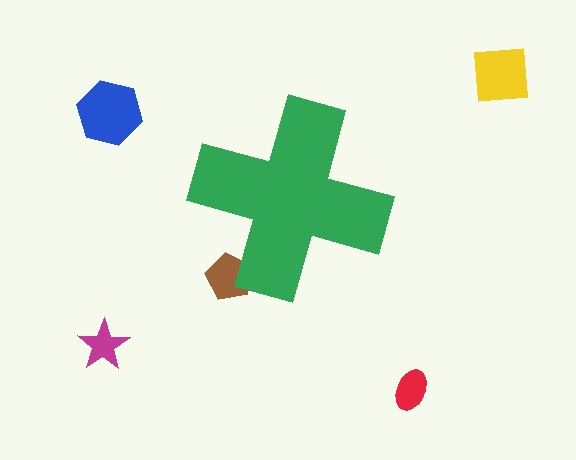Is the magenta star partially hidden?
No, the magenta star is fully visible.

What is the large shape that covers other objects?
A green cross.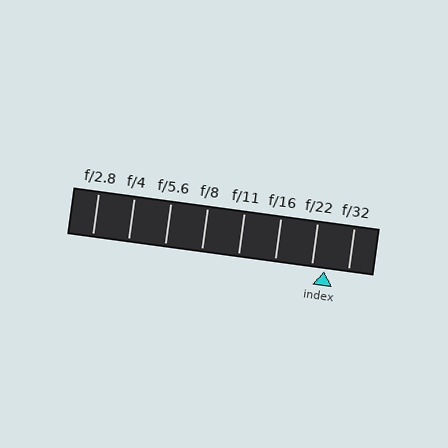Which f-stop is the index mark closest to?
The index mark is closest to f/22.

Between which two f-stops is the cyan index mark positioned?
The index mark is between f/22 and f/32.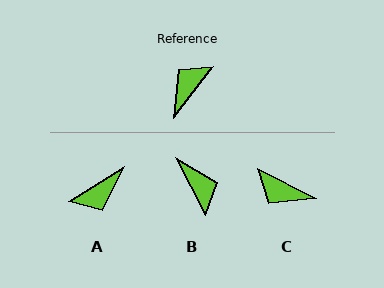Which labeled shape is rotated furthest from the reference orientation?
A, about 159 degrees away.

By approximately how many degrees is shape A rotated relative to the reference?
Approximately 159 degrees counter-clockwise.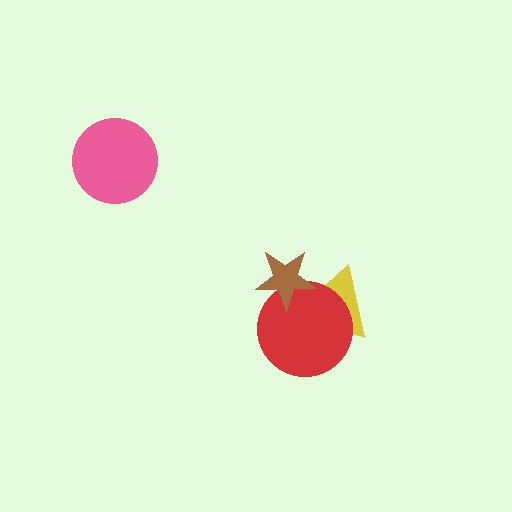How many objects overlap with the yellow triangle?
2 objects overlap with the yellow triangle.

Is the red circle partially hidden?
Yes, it is partially covered by another shape.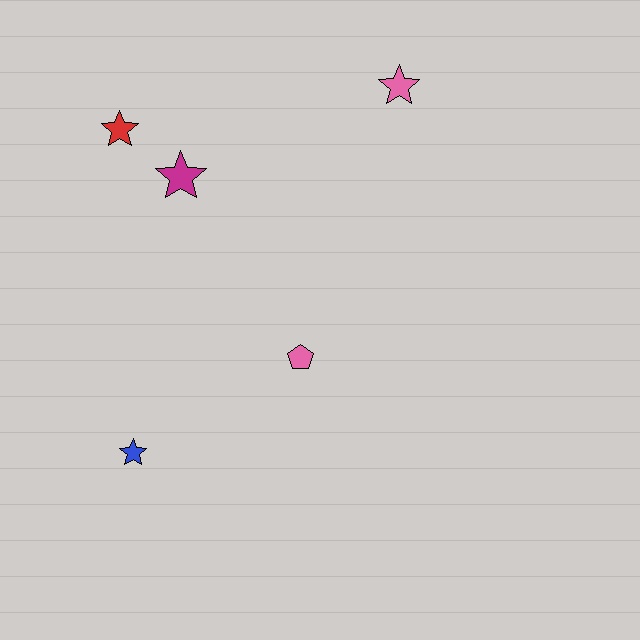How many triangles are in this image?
There are no triangles.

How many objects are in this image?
There are 5 objects.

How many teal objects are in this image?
There are no teal objects.